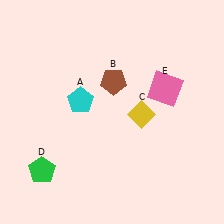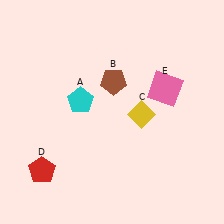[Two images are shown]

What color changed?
The pentagon (D) changed from green in Image 1 to red in Image 2.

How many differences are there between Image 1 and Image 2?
There is 1 difference between the two images.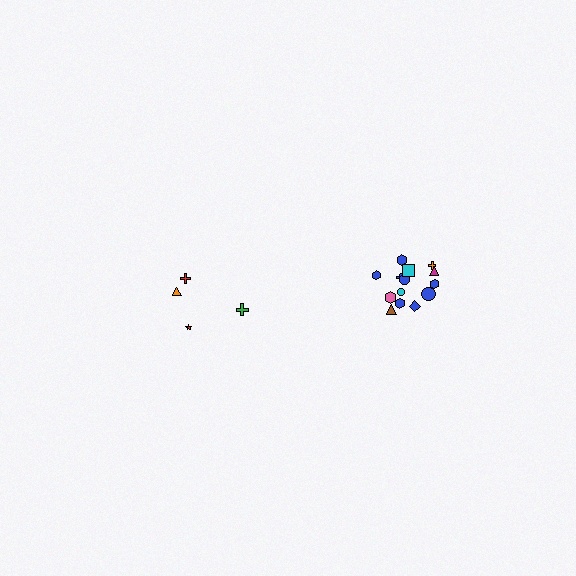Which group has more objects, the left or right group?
The right group.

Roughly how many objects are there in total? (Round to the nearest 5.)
Roughly 20 objects in total.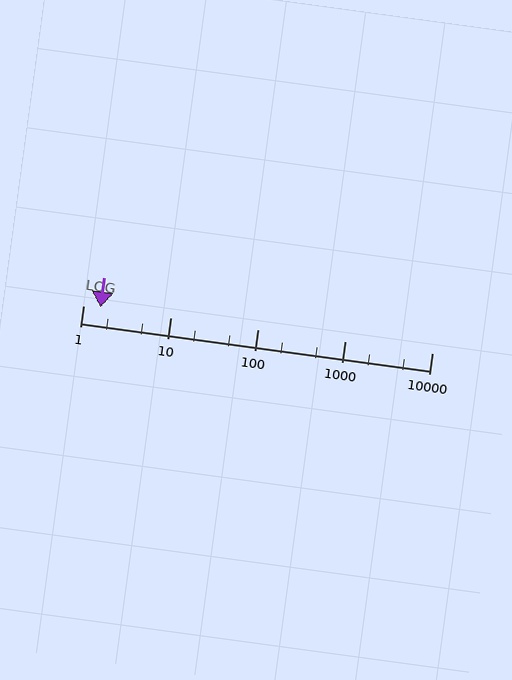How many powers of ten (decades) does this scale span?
The scale spans 4 decades, from 1 to 10000.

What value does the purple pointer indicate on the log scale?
The pointer indicates approximately 1.6.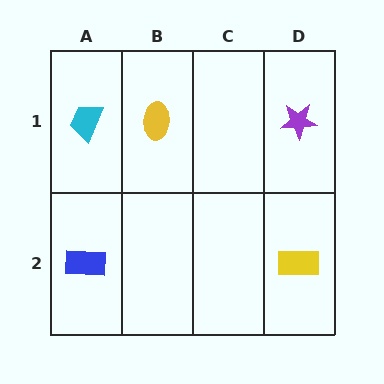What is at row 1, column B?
A yellow ellipse.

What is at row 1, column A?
A cyan trapezoid.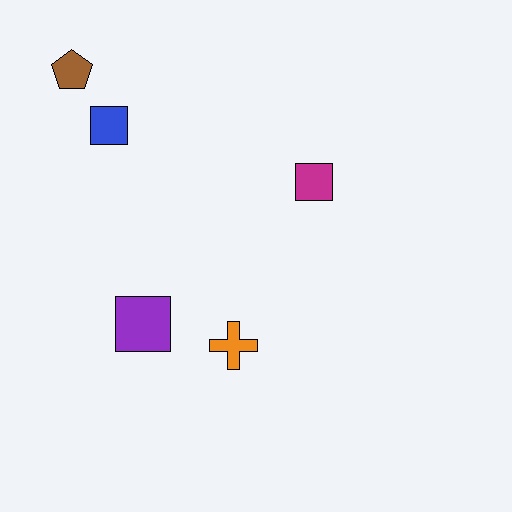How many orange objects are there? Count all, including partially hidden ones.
There is 1 orange object.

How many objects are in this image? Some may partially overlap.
There are 5 objects.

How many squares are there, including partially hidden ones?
There are 3 squares.